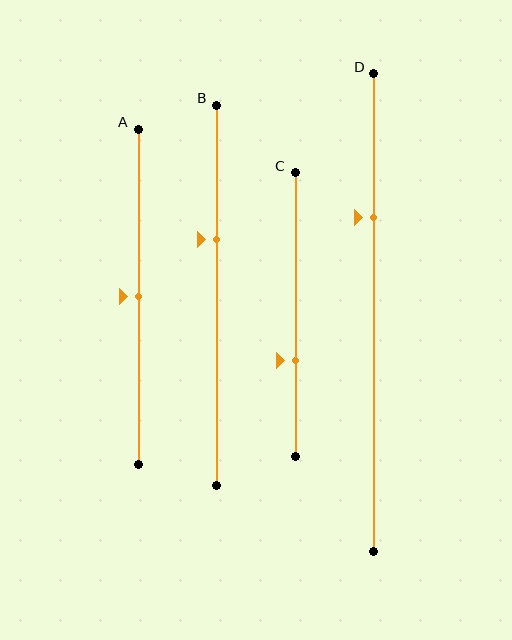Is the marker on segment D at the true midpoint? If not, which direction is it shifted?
No, the marker on segment D is shifted upward by about 20% of the segment length.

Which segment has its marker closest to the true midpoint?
Segment A has its marker closest to the true midpoint.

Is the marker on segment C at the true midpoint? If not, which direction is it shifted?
No, the marker on segment C is shifted downward by about 16% of the segment length.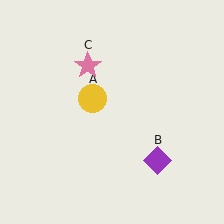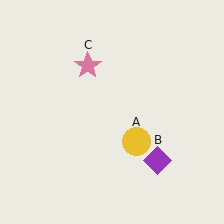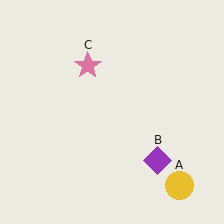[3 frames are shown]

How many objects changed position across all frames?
1 object changed position: yellow circle (object A).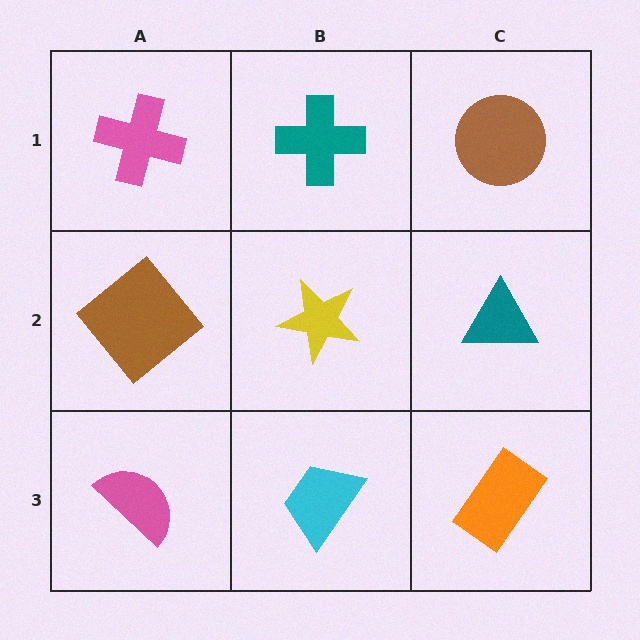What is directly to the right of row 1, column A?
A teal cross.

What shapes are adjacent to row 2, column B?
A teal cross (row 1, column B), a cyan trapezoid (row 3, column B), a brown diamond (row 2, column A), a teal triangle (row 2, column C).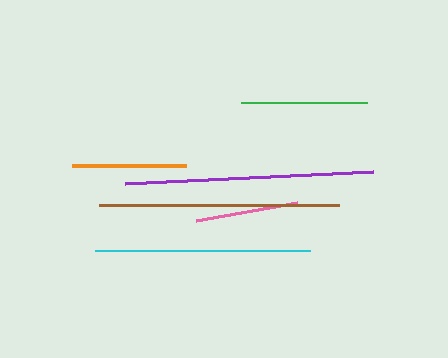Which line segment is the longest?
The purple line is the longest at approximately 249 pixels.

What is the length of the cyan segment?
The cyan segment is approximately 215 pixels long.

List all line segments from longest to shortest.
From longest to shortest: purple, brown, cyan, green, orange, pink.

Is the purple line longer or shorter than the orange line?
The purple line is longer than the orange line.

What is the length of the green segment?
The green segment is approximately 127 pixels long.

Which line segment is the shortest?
The pink line is the shortest at approximately 102 pixels.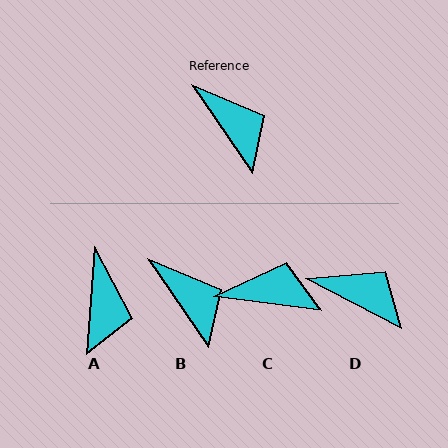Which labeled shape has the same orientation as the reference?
B.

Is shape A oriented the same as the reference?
No, it is off by about 39 degrees.